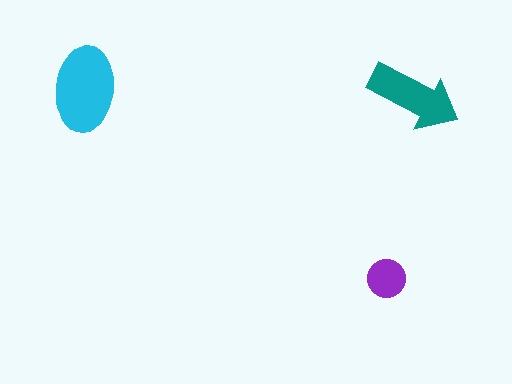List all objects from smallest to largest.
The purple circle, the teal arrow, the cyan ellipse.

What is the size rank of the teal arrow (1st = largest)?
2nd.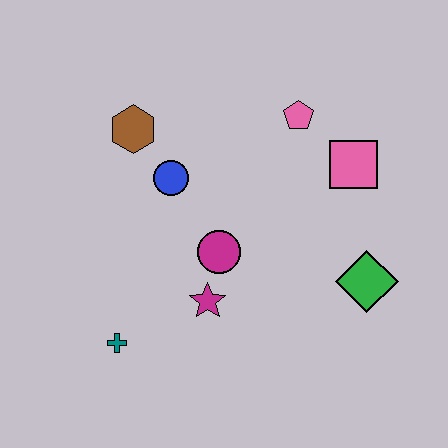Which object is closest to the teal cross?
The magenta star is closest to the teal cross.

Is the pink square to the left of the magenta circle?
No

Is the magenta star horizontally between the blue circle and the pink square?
Yes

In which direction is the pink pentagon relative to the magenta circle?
The pink pentagon is above the magenta circle.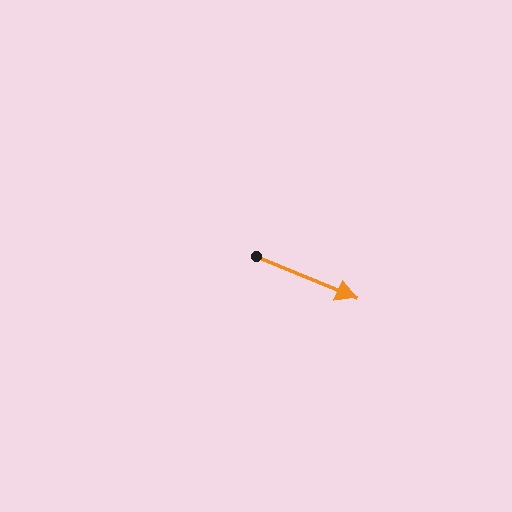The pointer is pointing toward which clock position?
Roughly 4 o'clock.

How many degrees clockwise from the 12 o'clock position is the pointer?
Approximately 113 degrees.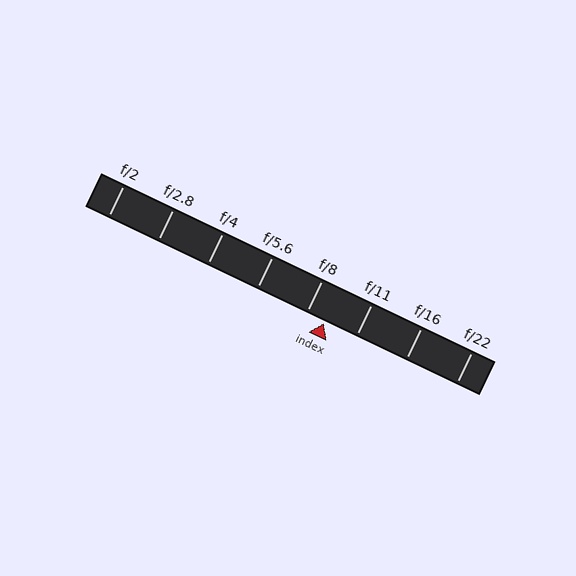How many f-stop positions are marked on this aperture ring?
There are 8 f-stop positions marked.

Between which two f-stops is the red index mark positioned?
The index mark is between f/8 and f/11.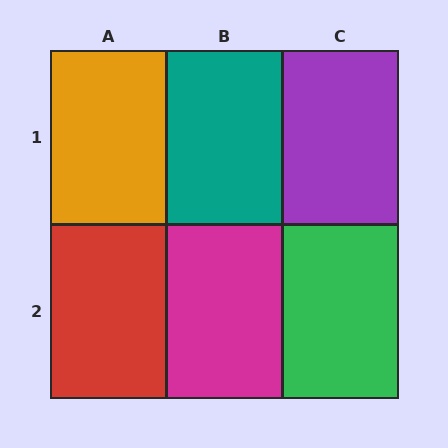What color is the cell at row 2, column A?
Red.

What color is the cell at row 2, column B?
Magenta.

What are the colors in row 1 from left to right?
Orange, teal, purple.